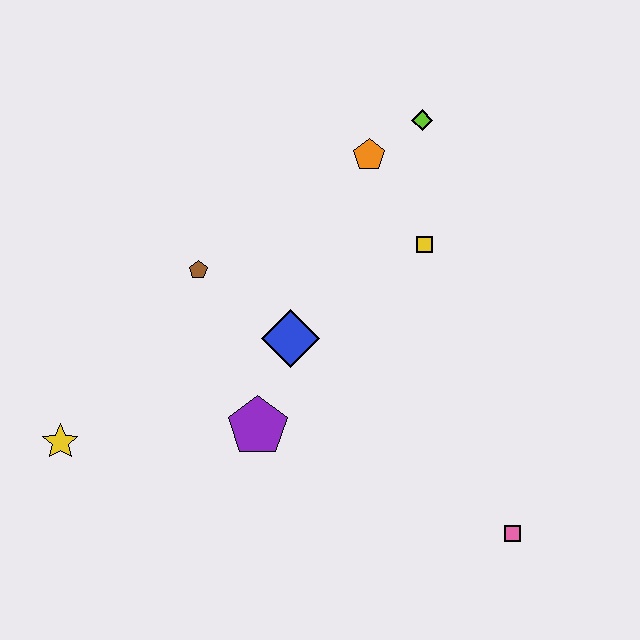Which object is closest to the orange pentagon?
The lime diamond is closest to the orange pentagon.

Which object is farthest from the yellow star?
The lime diamond is farthest from the yellow star.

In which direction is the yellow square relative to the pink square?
The yellow square is above the pink square.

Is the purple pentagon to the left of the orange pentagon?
Yes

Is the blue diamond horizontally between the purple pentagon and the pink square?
Yes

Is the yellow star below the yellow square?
Yes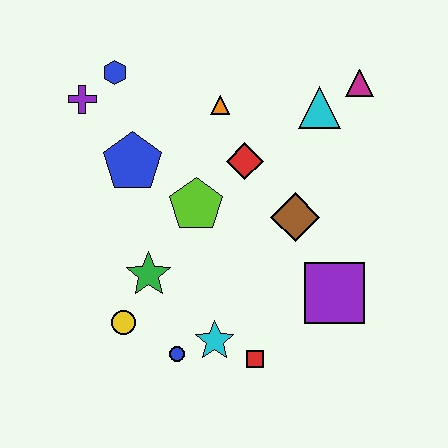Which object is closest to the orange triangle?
The red diamond is closest to the orange triangle.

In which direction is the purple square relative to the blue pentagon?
The purple square is to the right of the blue pentagon.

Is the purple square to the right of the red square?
Yes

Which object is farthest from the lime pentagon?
The magenta triangle is farthest from the lime pentagon.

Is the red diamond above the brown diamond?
Yes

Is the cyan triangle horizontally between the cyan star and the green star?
No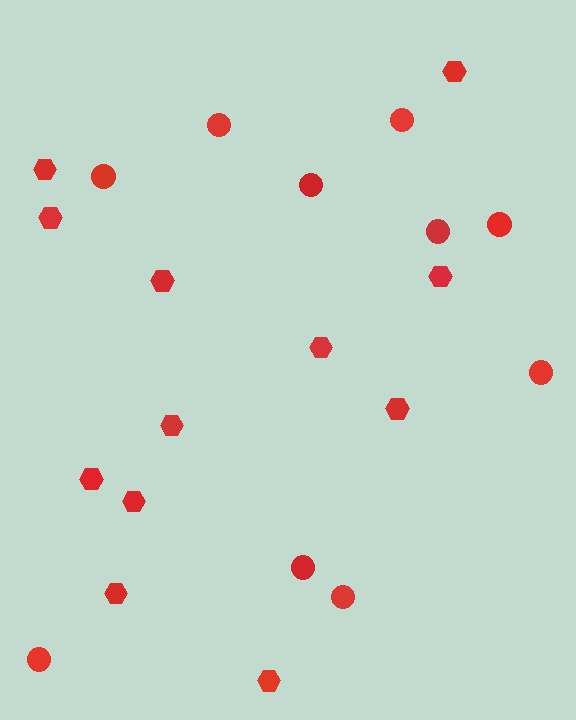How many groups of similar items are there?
There are 2 groups: one group of circles (10) and one group of hexagons (12).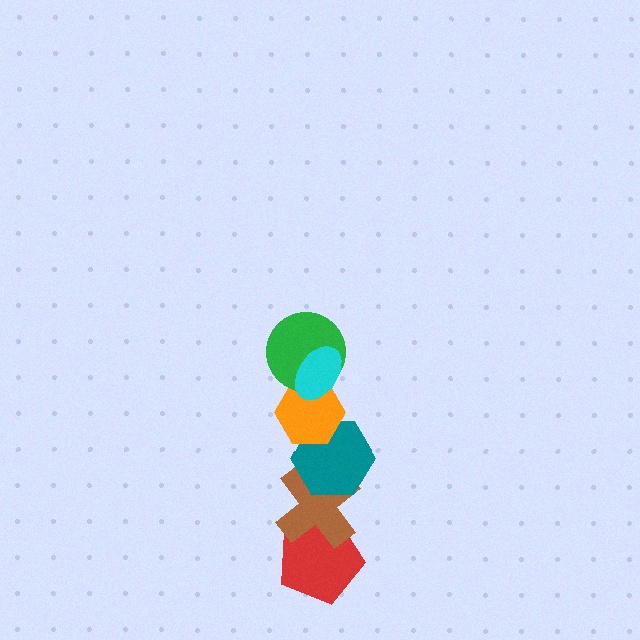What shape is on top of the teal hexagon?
The orange hexagon is on top of the teal hexagon.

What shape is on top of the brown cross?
The teal hexagon is on top of the brown cross.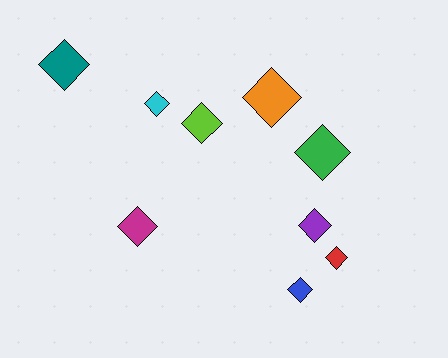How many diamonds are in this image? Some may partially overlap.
There are 9 diamonds.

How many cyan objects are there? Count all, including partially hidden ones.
There is 1 cyan object.